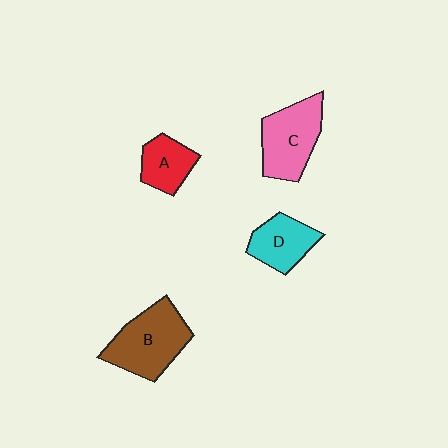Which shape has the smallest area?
Shape A (red).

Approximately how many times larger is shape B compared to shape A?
Approximately 1.8 times.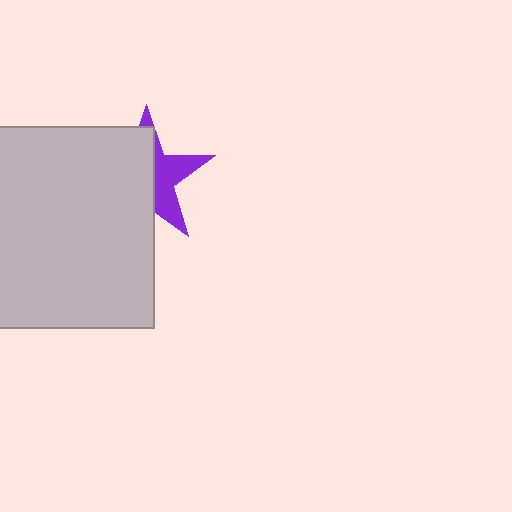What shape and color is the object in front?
The object in front is a light gray square.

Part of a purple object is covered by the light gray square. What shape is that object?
It is a star.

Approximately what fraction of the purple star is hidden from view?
Roughly 61% of the purple star is hidden behind the light gray square.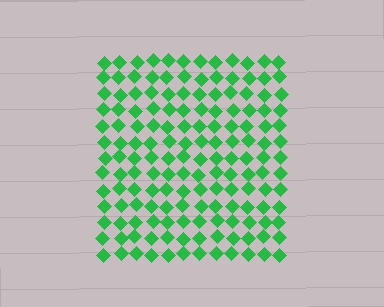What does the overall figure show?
The overall figure shows a square.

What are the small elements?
The small elements are diamonds.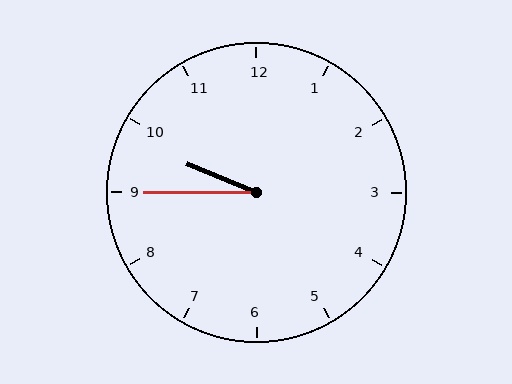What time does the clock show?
9:45.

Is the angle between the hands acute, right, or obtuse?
It is acute.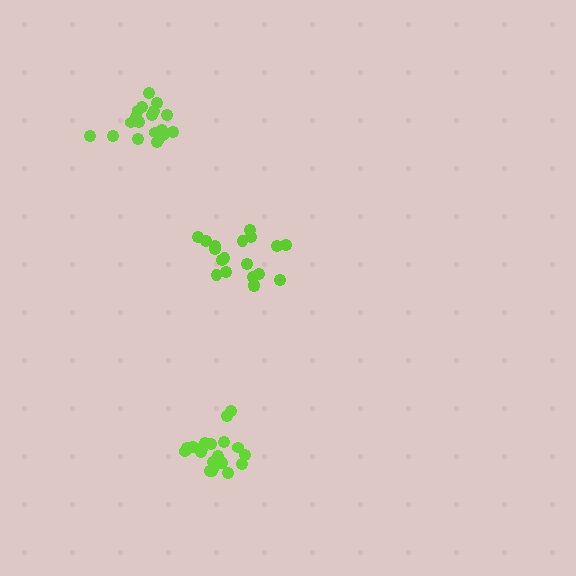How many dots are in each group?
Group 1: 19 dots, Group 2: 19 dots, Group 3: 20 dots (58 total).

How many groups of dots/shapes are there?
There are 3 groups.